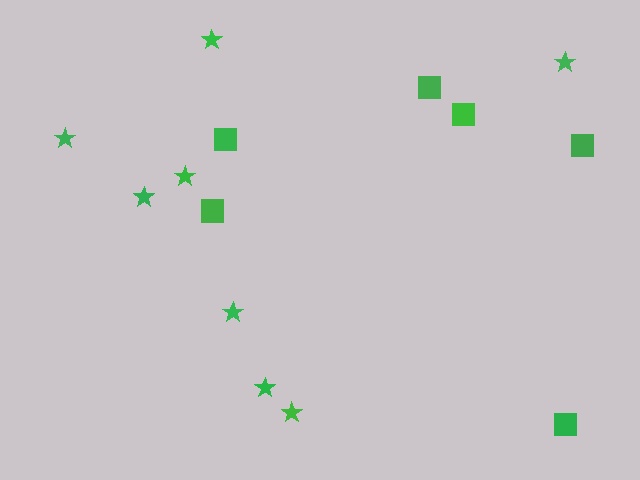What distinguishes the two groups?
There are 2 groups: one group of stars (8) and one group of squares (6).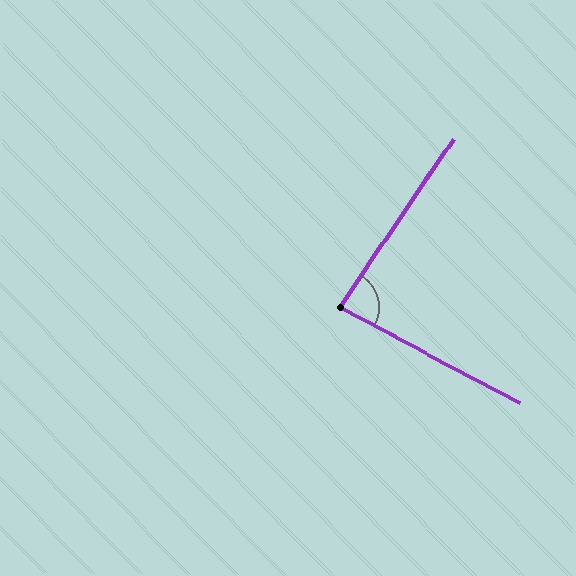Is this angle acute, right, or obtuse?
It is acute.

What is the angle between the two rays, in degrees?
Approximately 84 degrees.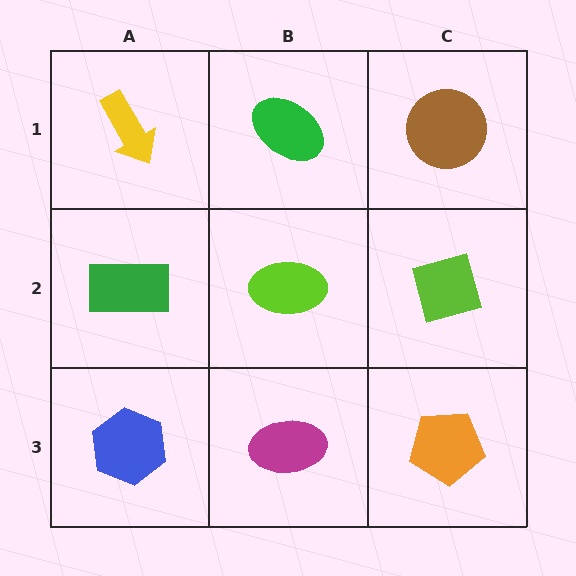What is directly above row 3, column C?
A lime diamond.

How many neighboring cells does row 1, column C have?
2.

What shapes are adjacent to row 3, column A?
A green rectangle (row 2, column A), a magenta ellipse (row 3, column B).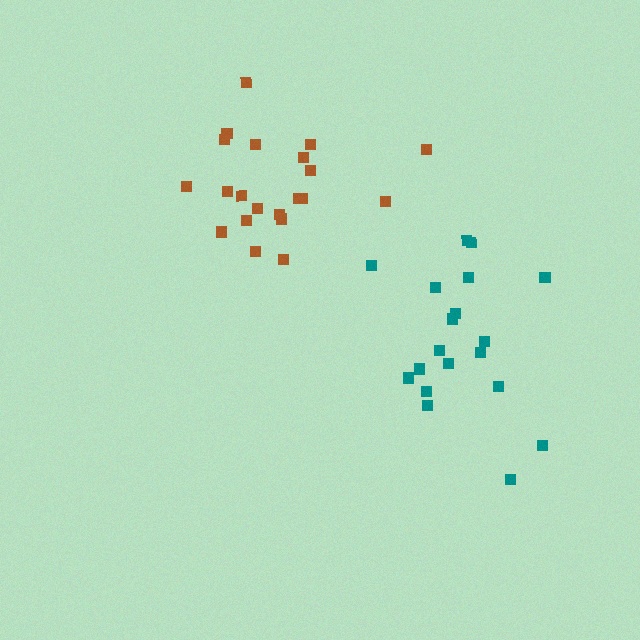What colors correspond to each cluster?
The clusters are colored: brown, teal.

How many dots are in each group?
Group 1: 21 dots, Group 2: 19 dots (40 total).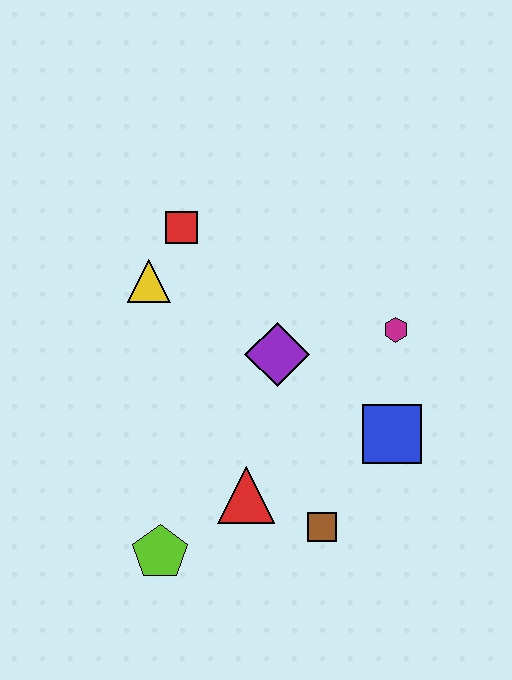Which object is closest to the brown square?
The red triangle is closest to the brown square.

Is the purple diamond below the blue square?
No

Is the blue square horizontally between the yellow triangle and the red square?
No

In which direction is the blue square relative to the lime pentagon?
The blue square is to the right of the lime pentagon.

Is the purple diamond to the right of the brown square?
No